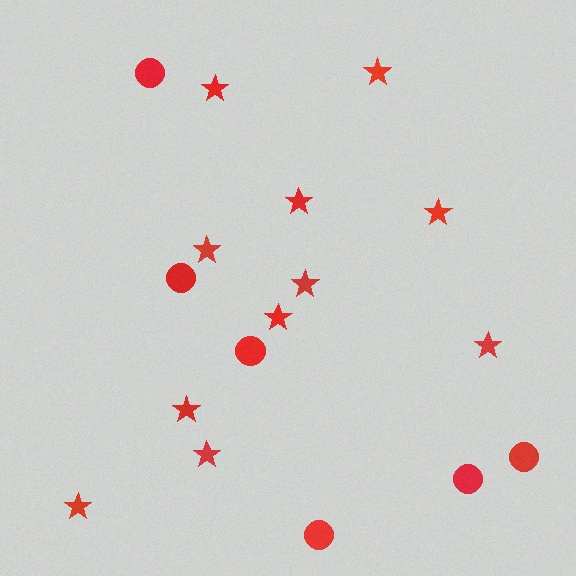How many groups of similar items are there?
There are 2 groups: one group of stars (11) and one group of circles (6).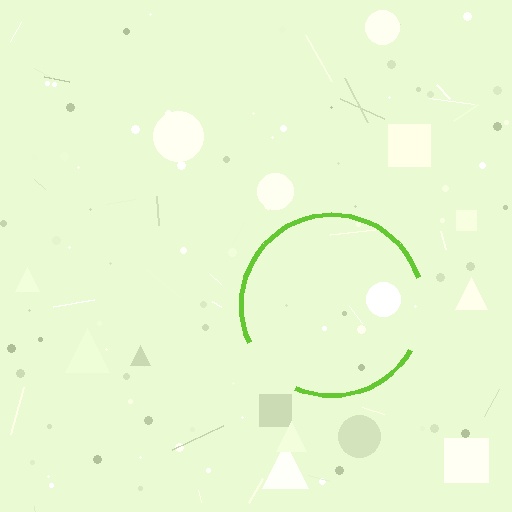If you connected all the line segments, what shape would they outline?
They would outline a circle.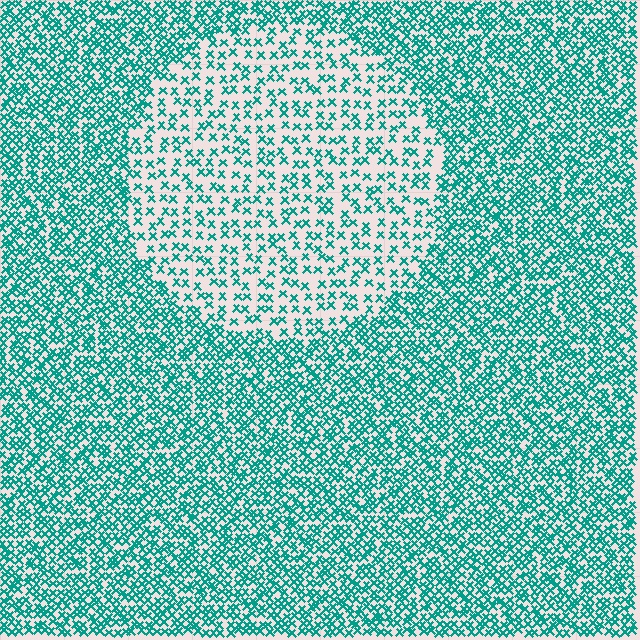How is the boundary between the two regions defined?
The boundary is defined by a change in element density (approximately 2.2x ratio). All elements are the same color, size, and shape.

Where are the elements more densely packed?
The elements are more densely packed outside the circle boundary.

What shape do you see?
I see a circle.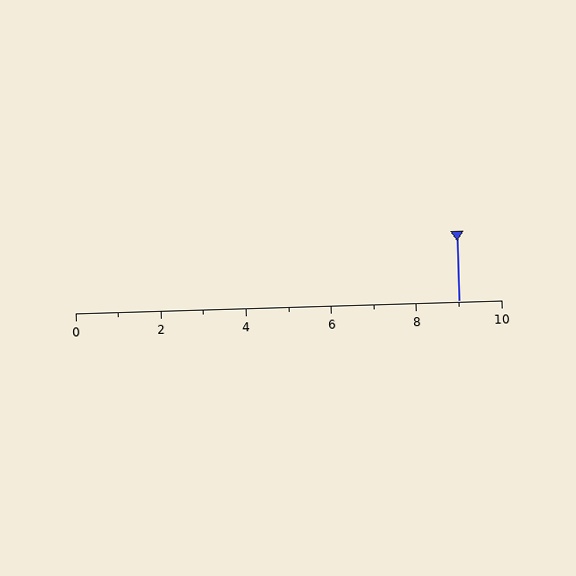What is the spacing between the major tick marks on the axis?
The major ticks are spaced 2 apart.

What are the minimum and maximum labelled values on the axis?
The axis runs from 0 to 10.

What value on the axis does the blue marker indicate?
The marker indicates approximately 9.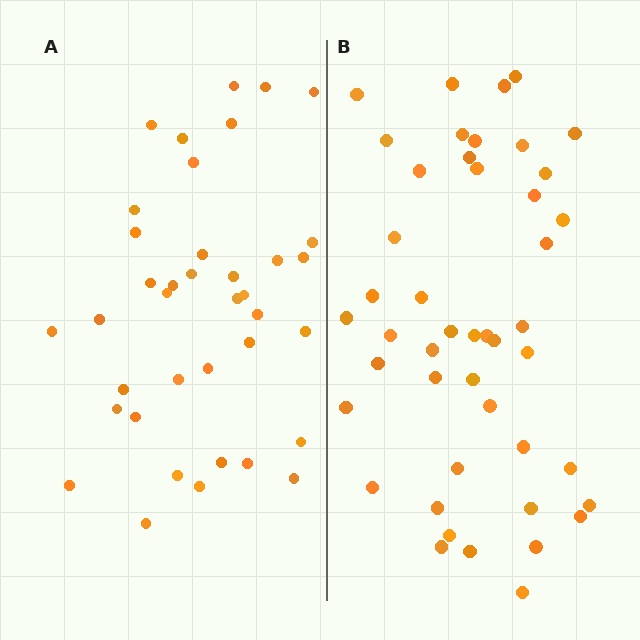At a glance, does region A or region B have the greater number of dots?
Region B (the right region) has more dots.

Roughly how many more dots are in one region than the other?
Region B has roughly 8 or so more dots than region A.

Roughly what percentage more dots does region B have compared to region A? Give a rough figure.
About 20% more.